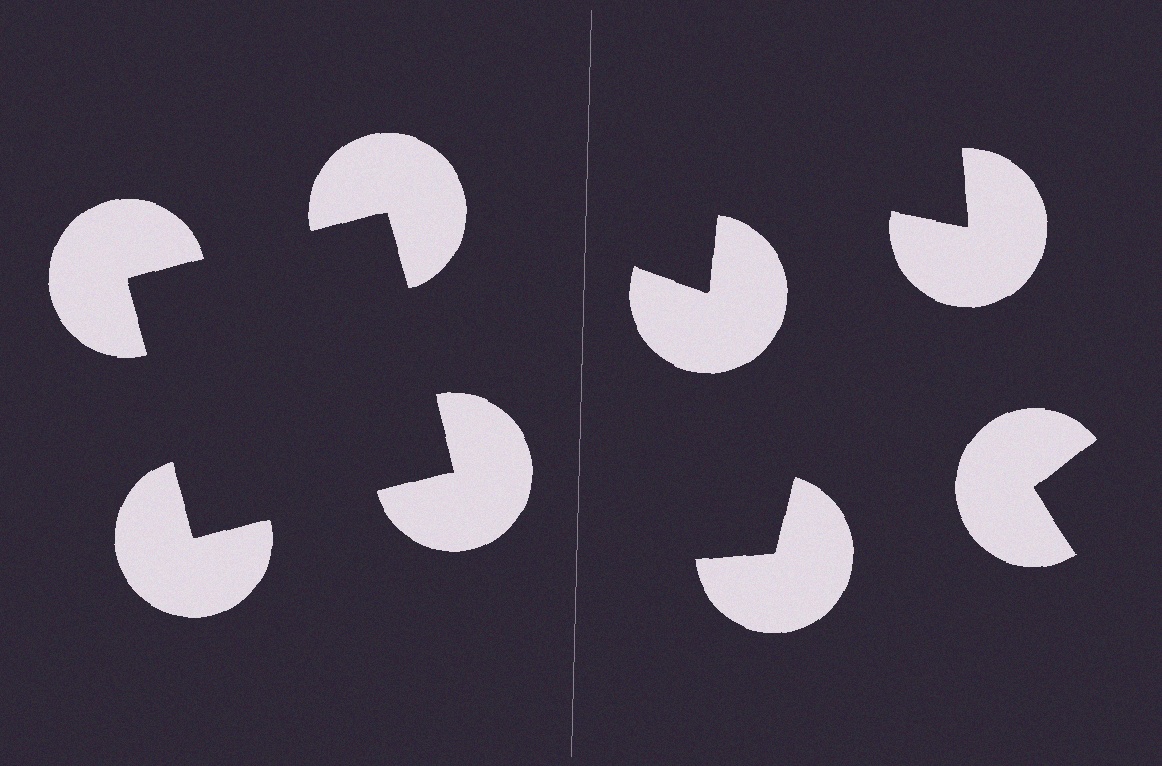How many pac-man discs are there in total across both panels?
8 — 4 on each side.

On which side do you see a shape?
An illusory square appears on the left side. On the right side the wedge cuts are rotated, so no coherent shape forms.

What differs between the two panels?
The pac-man discs are positioned identically on both sides; only the wedge orientations differ. On the left they align to a square; on the right they are misaligned.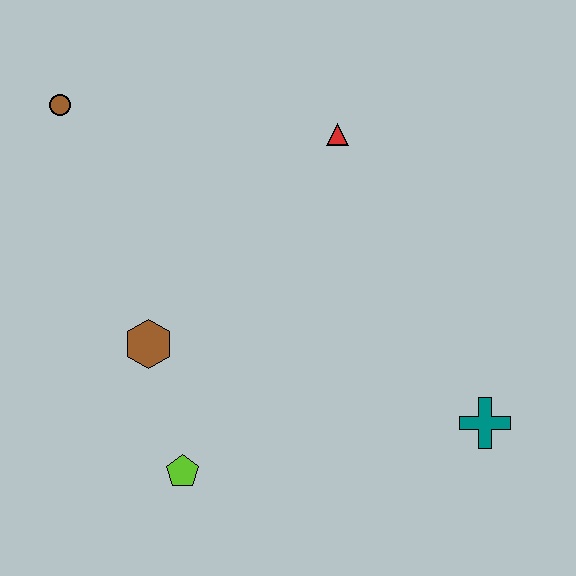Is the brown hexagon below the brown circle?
Yes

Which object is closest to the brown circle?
The brown hexagon is closest to the brown circle.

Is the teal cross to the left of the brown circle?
No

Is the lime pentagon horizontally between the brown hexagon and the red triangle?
Yes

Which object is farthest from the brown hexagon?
The teal cross is farthest from the brown hexagon.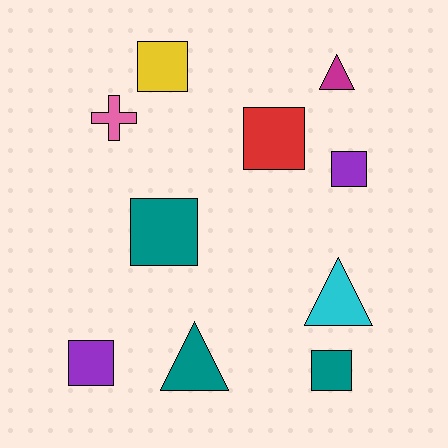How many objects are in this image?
There are 10 objects.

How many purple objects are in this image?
There are 2 purple objects.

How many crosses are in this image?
There is 1 cross.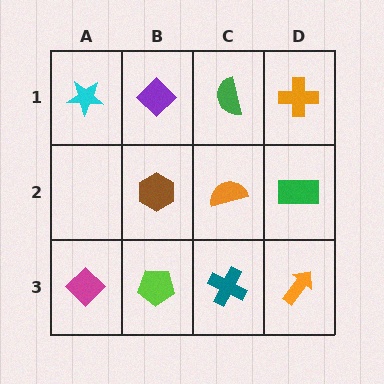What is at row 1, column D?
An orange cross.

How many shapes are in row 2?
3 shapes.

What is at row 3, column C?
A teal cross.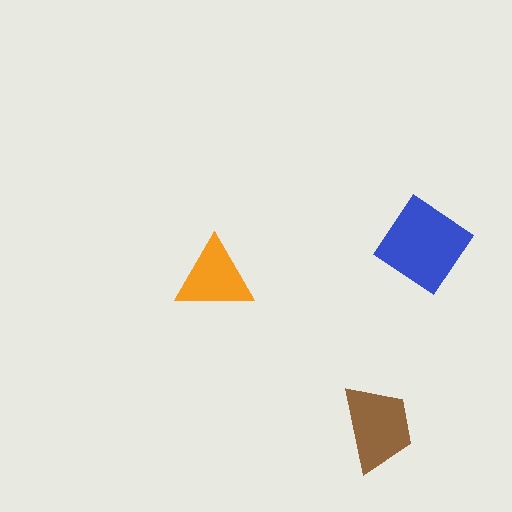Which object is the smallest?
The orange triangle.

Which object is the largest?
The blue diamond.